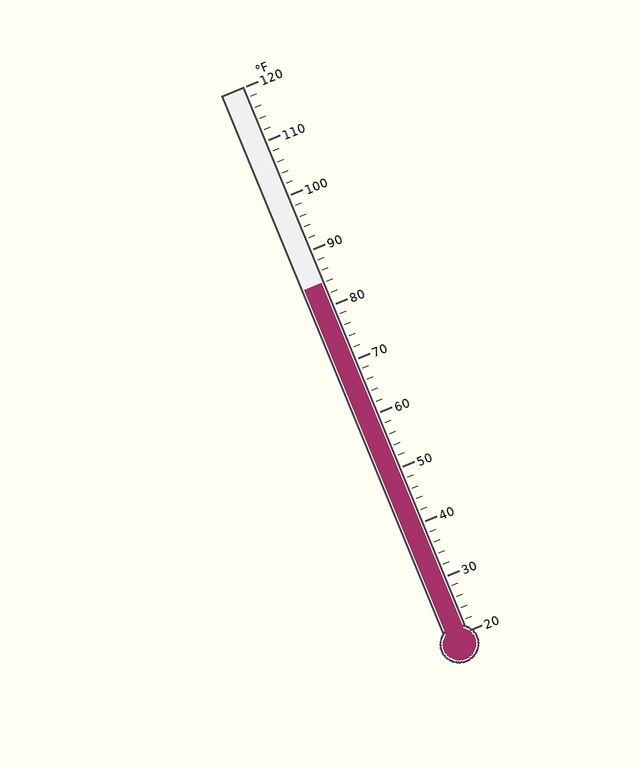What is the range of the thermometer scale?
The thermometer scale ranges from 20°F to 120°F.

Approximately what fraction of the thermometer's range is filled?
The thermometer is filled to approximately 65% of its range.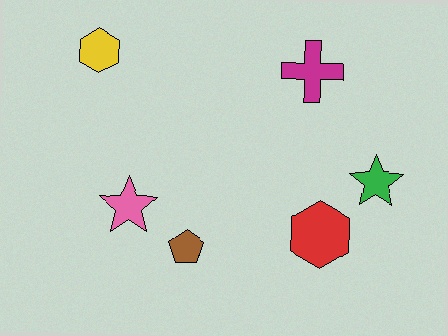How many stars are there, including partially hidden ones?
There are 2 stars.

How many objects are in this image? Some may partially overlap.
There are 6 objects.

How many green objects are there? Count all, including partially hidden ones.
There is 1 green object.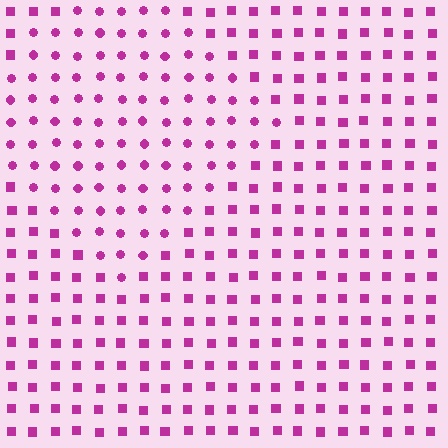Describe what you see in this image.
The image is filled with small magenta elements arranged in a uniform grid. A diamond-shaped region contains circles, while the surrounding area contains squares. The boundary is defined purely by the change in element shape.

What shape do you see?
I see a diamond.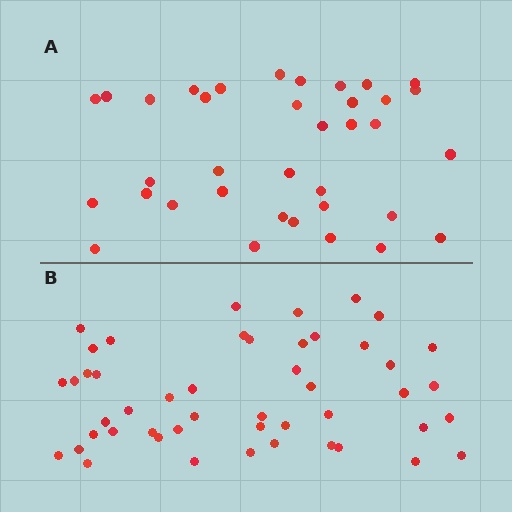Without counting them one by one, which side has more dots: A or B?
Region B (the bottom region) has more dots.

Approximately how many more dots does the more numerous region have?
Region B has roughly 12 or so more dots than region A.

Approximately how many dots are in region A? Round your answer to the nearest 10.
About 40 dots. (The exact count is 36, which rounds to 40.)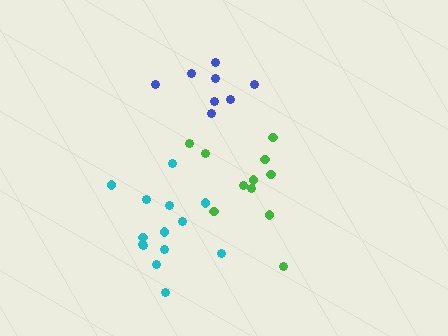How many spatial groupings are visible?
There are 3 spatial groupings.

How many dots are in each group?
Group 1: 8 dots, Group 2: 11 dots, Group 3: 14 dots (33 total).